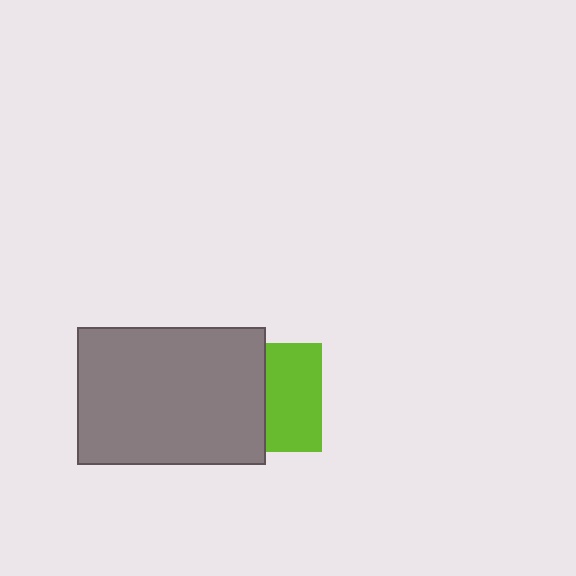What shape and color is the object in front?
The object in front is a gray rectangle.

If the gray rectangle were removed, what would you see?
You would see the complete lime square.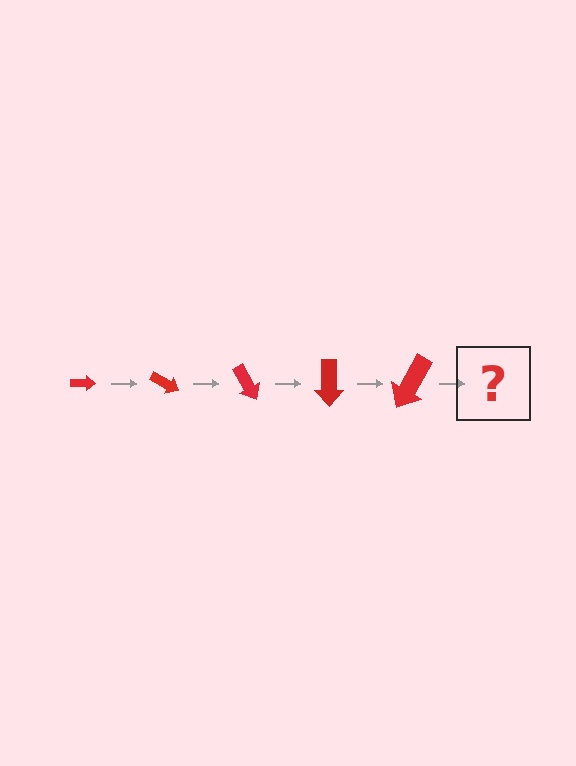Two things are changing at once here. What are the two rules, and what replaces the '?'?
The two rules are that the arrow grows larger each step and it rotates 30 degrees each step. The '?' should be an arrow, larger than the previous one and rotated 150 degrees from the start.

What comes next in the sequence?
The next element should be an arrow, larger than the previous one and rotated 150 degrees from the start.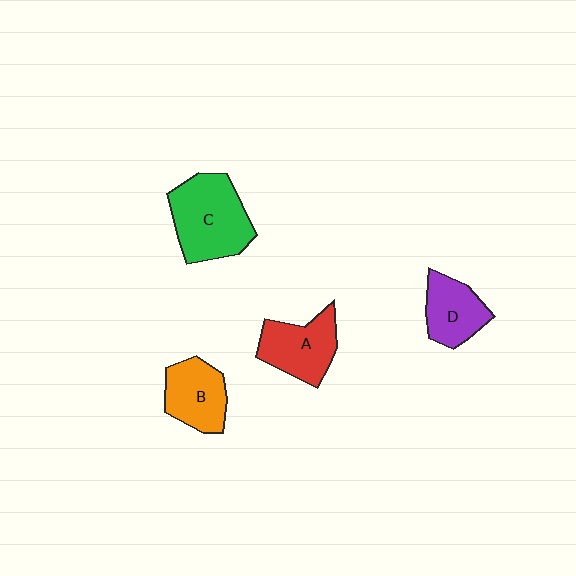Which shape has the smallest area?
Shape D (purple).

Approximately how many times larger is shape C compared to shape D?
Approximately 1.6 times.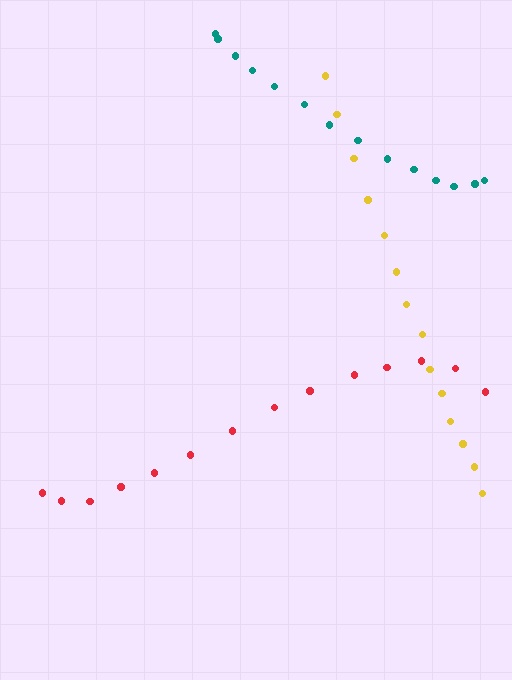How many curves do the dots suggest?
There are 3 distinct paths.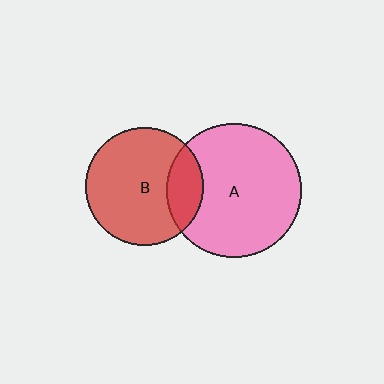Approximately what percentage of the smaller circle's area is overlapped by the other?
Approximately 20%.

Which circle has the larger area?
Circle A (pink).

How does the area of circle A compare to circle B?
Approximately 1.3 times.